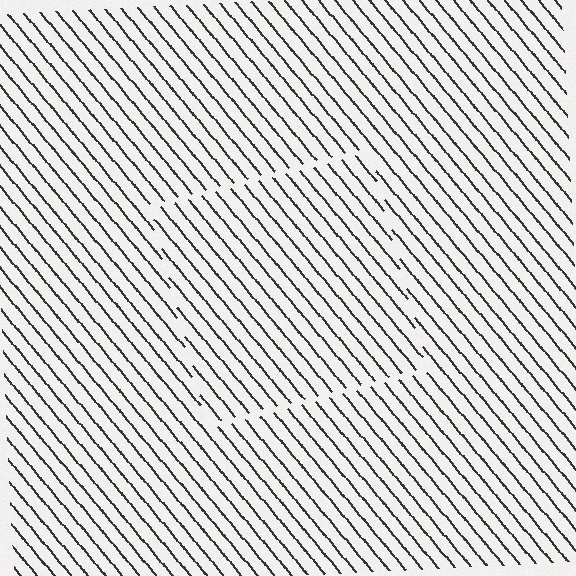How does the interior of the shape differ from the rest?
The interior of the shape contains the same grating, shifted by half a period — the contour is defined by the phase discontinuity where line-ends from the inner and outer gratings abut.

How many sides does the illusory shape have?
4 sides — the line-ends trace a square.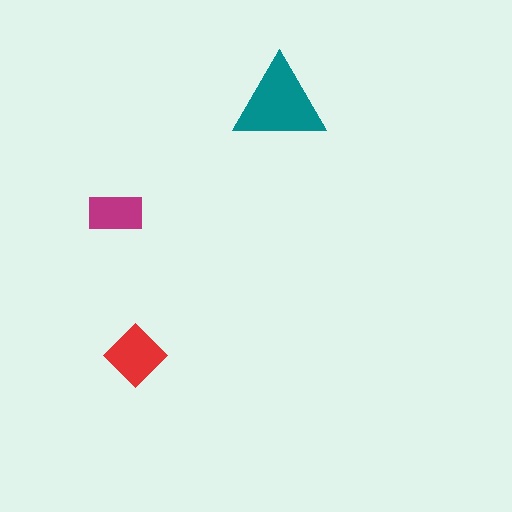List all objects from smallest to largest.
The magenta rectangle, the red diamond, the teal triangle.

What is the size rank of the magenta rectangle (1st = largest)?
3rd.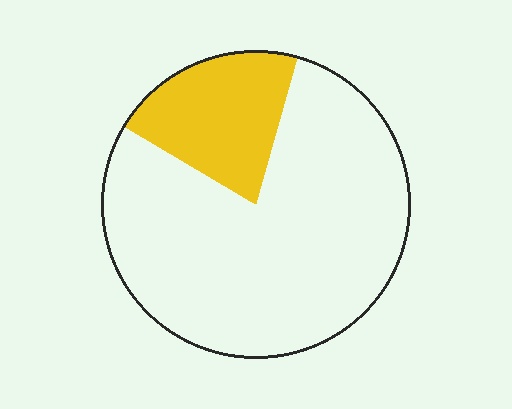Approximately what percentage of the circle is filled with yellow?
Approximately 20%.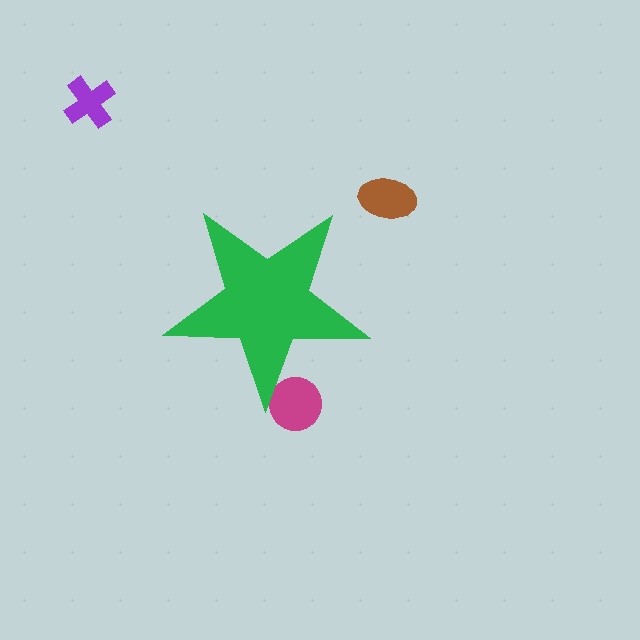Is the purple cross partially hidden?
No, the purple cross is fully visible.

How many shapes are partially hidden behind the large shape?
1 shape is partially hidden.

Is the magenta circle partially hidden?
Yes, the magenta circle is partially hidden behind the green star.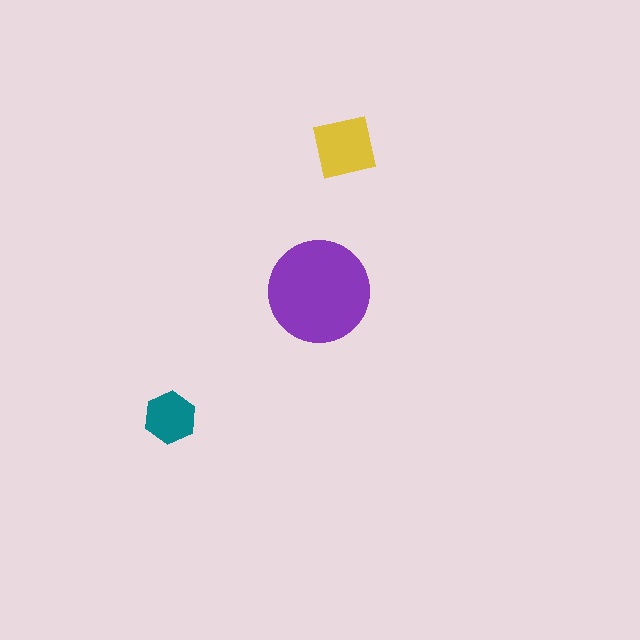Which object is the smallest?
The teal hexagon.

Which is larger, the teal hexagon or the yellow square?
The yellow square.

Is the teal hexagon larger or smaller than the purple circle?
Smaller.